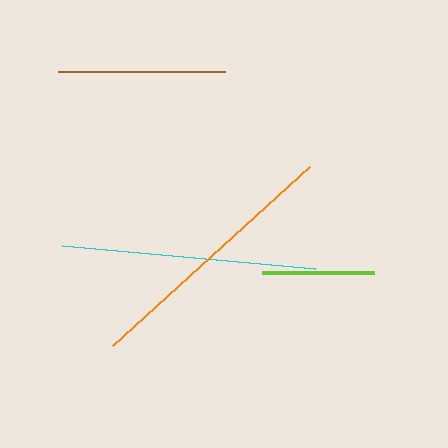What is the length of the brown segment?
The brown segment is approximately 167 pixels long.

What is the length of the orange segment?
The orange segment is approximately 266 pixels long.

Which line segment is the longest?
The orange line is the longest at approximately 266 pixels.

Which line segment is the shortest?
The lime line is the shortest at approximately 113 pixels.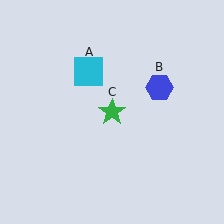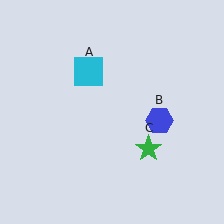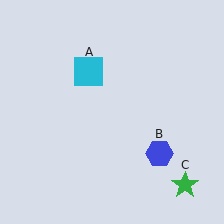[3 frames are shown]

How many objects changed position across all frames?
2 objects changed position: blue hexagon (object B), green star (object C).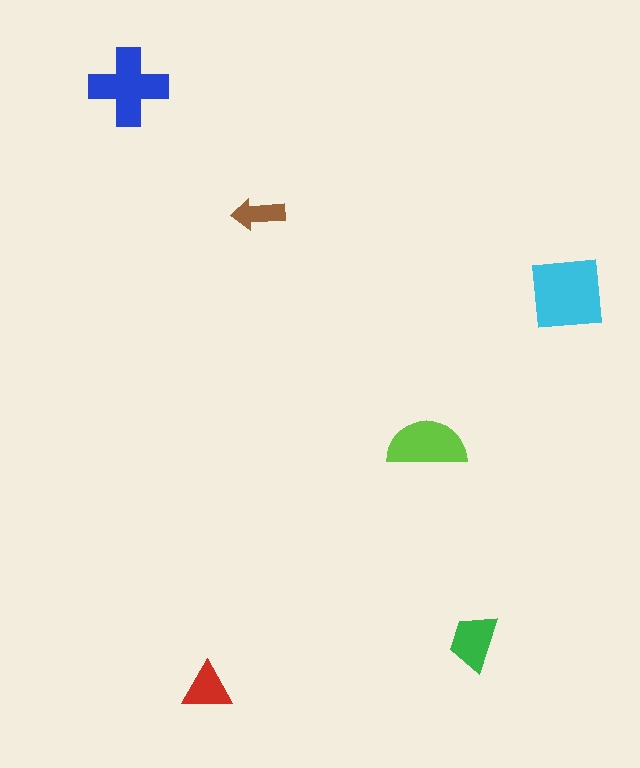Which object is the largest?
The cyan square.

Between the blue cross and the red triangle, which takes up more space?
The blue cross.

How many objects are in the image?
There are 6 objects in the image.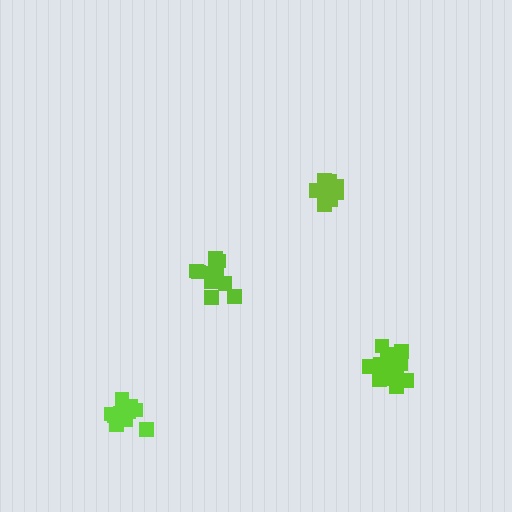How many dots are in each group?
Group 1: 12 dots, Group 2: 12 dots, Group 3: 16 dots, Group 4: 11 dots (51 total).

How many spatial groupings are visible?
There are 4 spatial groupings.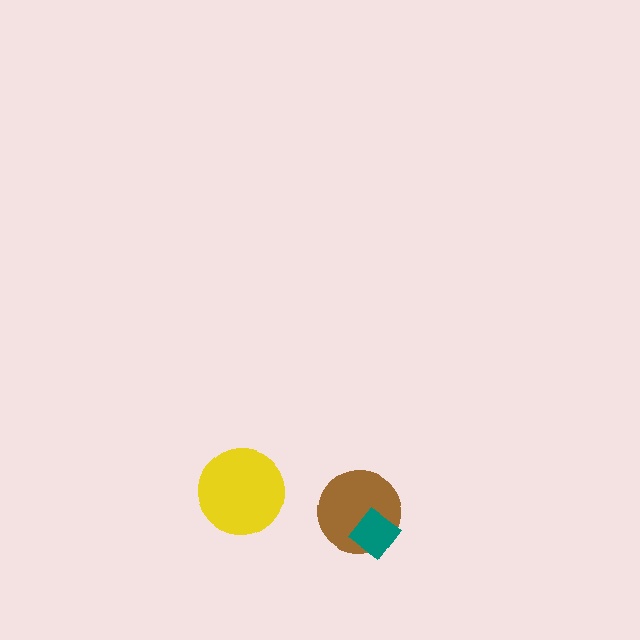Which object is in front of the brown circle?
The teal diamond is in front of the brown circle.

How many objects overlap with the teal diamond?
1 object overlaps with the teal diamond.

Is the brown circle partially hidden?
Yes, it is partially covered by another shape.